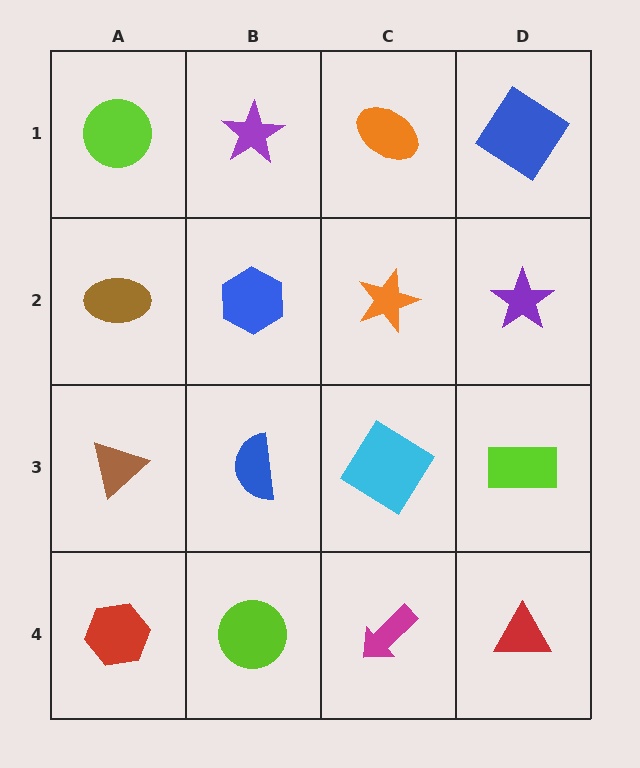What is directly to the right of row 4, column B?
A magenta arrow.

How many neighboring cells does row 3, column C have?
4.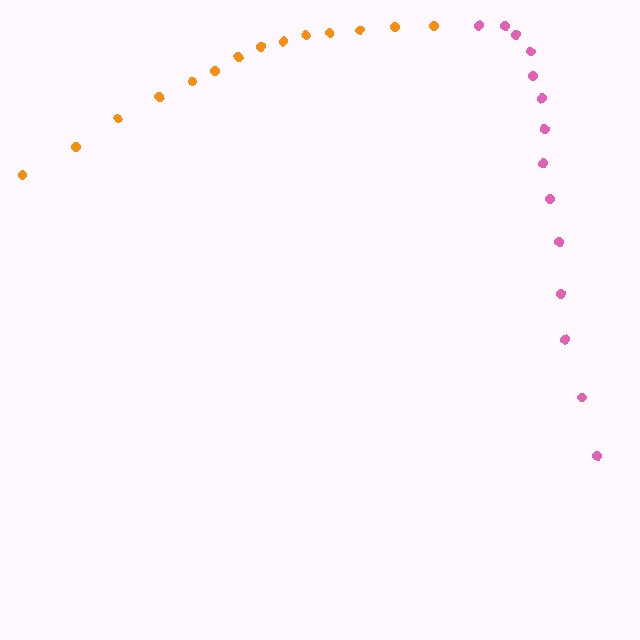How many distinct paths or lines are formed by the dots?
There are 2 distinct paths.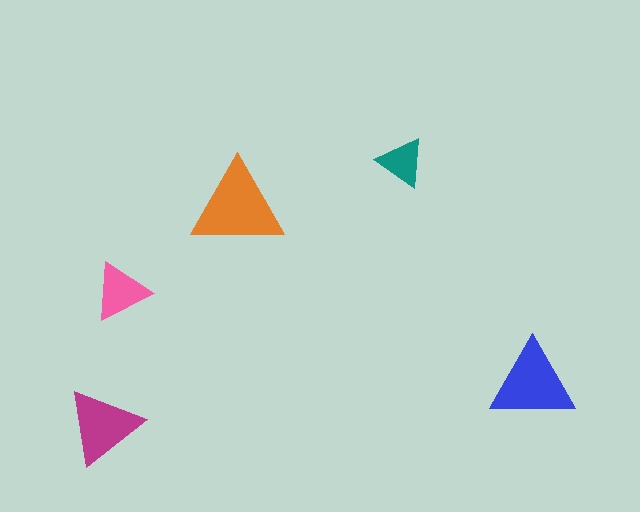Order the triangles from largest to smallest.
the orange one, the blue one, the magenta one, the pink one, the teal one.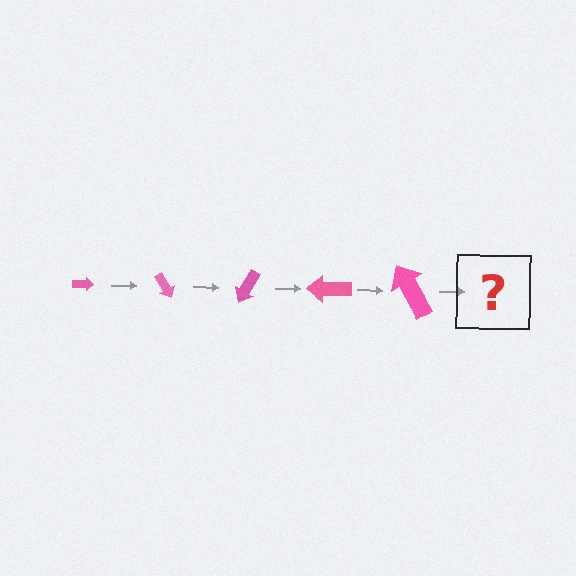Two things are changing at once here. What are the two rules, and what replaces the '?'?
The two rules are that the arrow grows larger each step and it rotates 60 degrees each step. The '?' should be an arrow, larger than the previous one and rotated 300 degrees from the start.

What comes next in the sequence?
The next element should be an arrow, larger than the previous one and rotated 300 degrees from the start.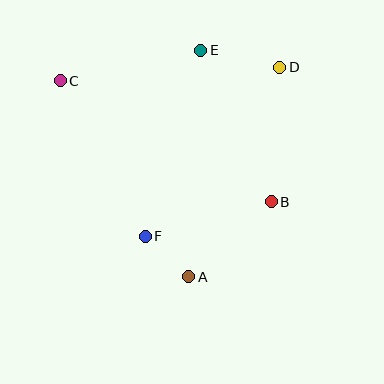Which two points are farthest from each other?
Points B and C are farthest from each other.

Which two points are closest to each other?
Points A and F are closest to each other.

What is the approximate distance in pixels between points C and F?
The distance between C and F is approximately 177 pixels.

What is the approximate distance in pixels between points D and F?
The distance between D and F is approximately 216 pixels.